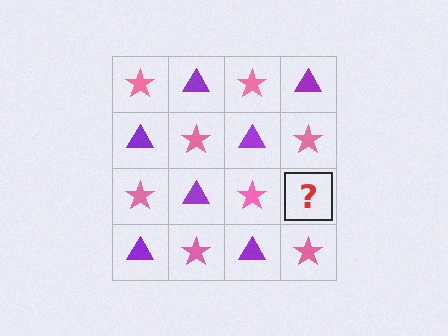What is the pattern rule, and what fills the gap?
The rule is that it alternates pink star and purple triangle in a checkerboard pattern. The gap should be filled with a purple triangle.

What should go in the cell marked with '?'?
The missing cell should contain a purple triangle.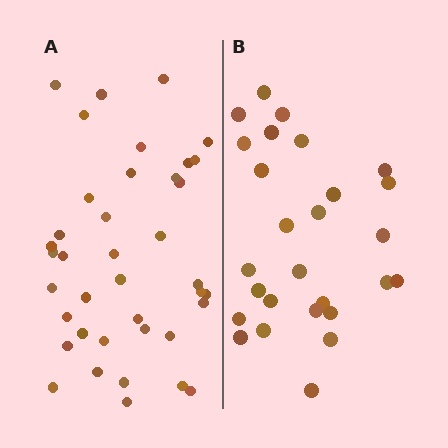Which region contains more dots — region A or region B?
Region A (the left region) has more dots.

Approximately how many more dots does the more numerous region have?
Region A has roughly 12 or so more dots than region B.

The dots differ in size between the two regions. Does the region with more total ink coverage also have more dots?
No. Region B has more total ink coverage because its dots are larger, but region A actually contains more individual dots. Total area can be misleading — the number of items is what matters here.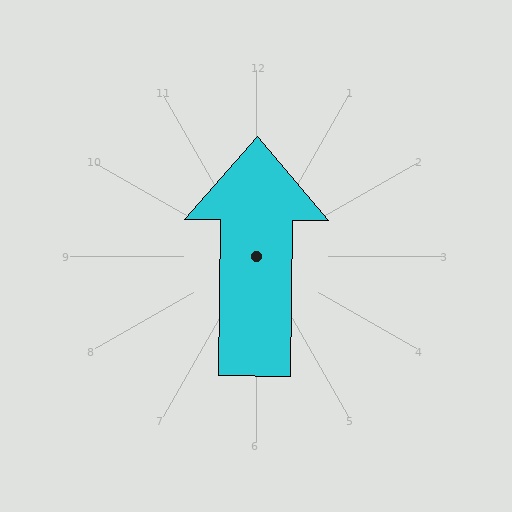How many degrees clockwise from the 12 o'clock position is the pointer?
Approximately 1 degrees.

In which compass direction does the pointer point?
North.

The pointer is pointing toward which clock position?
Roughly 12 o'clock.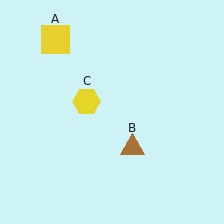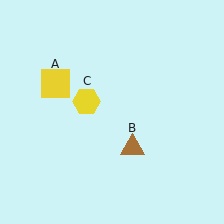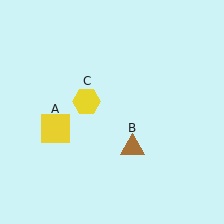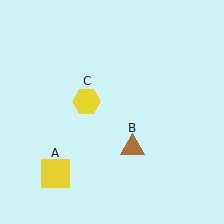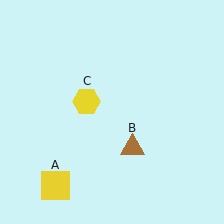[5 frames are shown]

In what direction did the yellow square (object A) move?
The yellow square (object A) moved down.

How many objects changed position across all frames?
1 object changed position: yellow square (object A).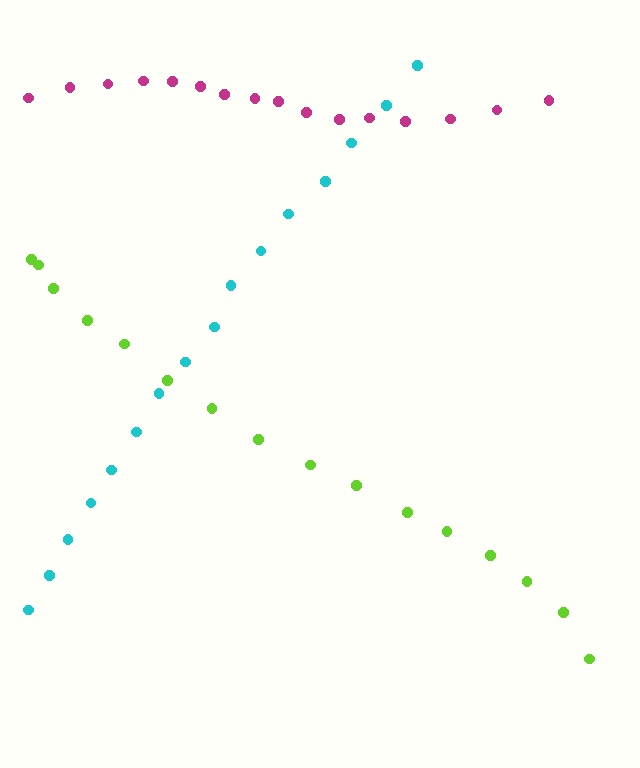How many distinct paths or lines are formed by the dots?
There are 3 distinct paths.